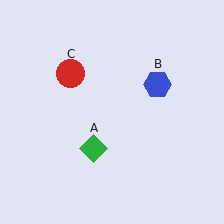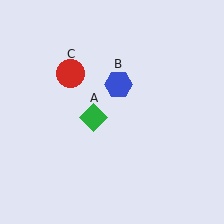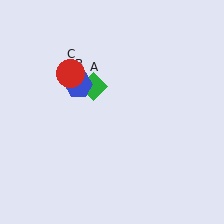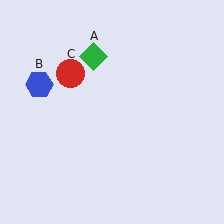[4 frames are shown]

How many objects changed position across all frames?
2 objects changed position: green diamond (object A), blue hexagon (object B).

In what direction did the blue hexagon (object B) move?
The blue hexagon (object B) moved left.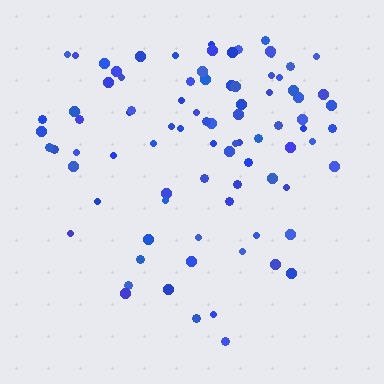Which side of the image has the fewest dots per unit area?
The bottom.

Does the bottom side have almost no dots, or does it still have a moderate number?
Still a moderate number, just noticeably fewer than the top.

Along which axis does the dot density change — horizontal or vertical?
Vertical.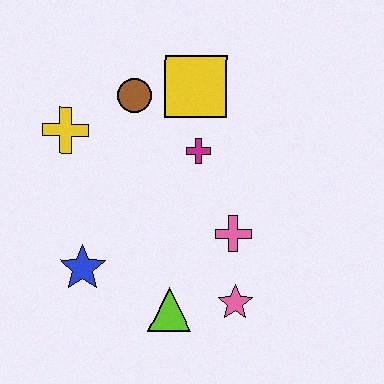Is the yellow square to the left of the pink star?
Yes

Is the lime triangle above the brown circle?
No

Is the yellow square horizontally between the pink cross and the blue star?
Yes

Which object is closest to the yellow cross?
The brown circle is closest to the yellow cross.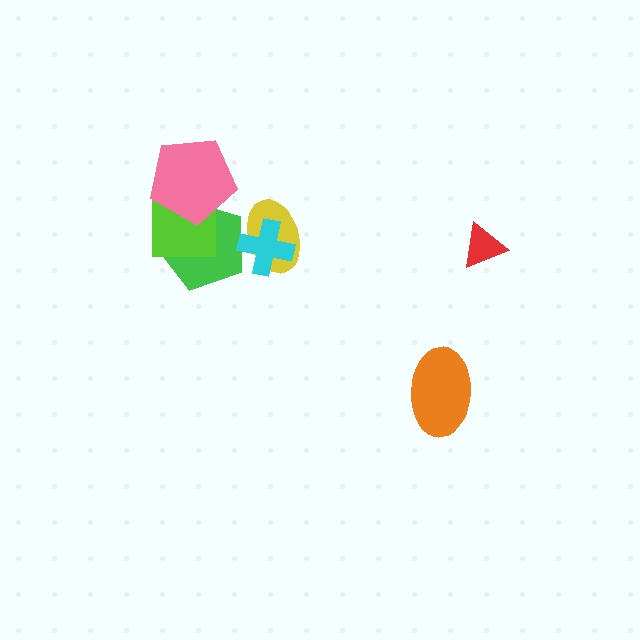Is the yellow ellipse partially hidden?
Yes, it is partially covered by another shape.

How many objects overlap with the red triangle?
0 objects overlap with the red triangle.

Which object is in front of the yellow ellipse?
The cyan cross is in front of the yellow ellipse.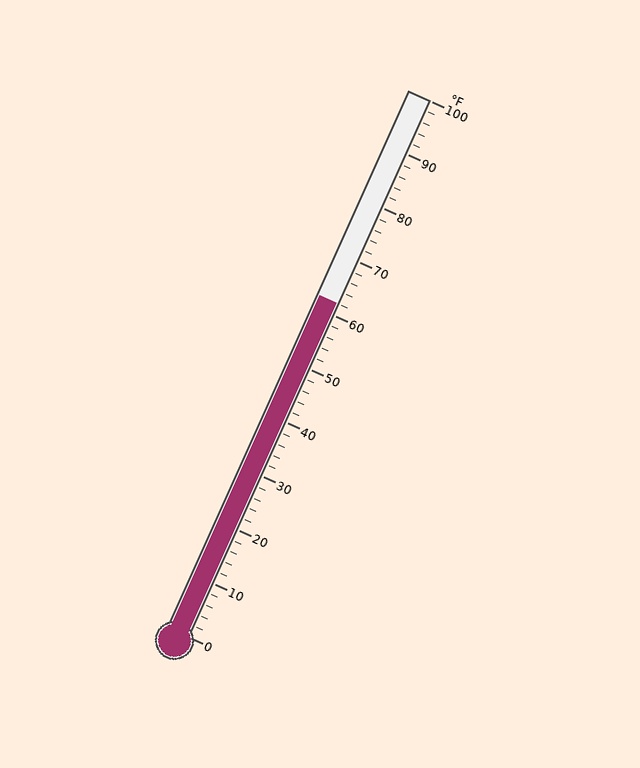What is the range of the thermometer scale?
The thermometer scale ranges from 0°F to 100°F.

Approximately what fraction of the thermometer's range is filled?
The thermometer is filled to approximately 60% of its range.